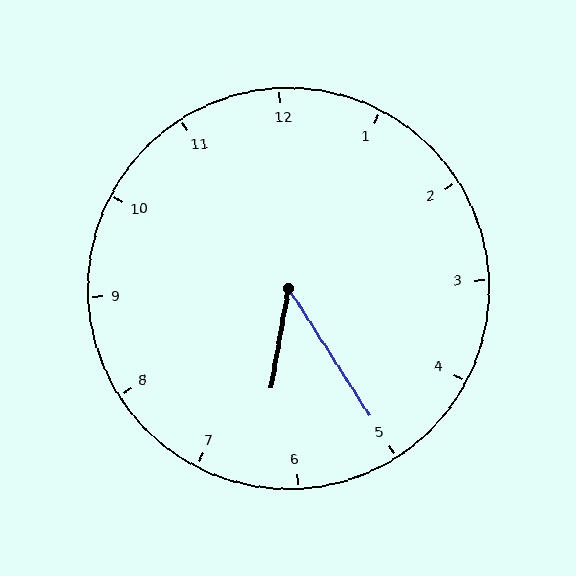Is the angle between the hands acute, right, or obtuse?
It is acute.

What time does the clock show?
6:25.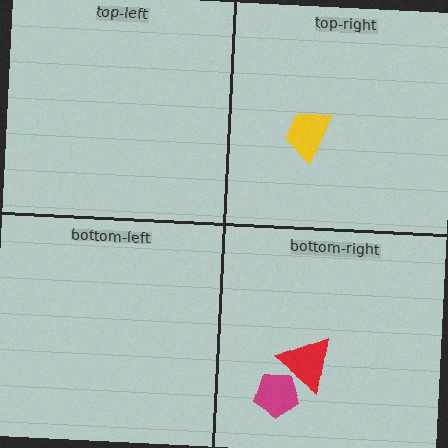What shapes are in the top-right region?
The yellow trapezoid.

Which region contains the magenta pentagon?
The bottom-right region.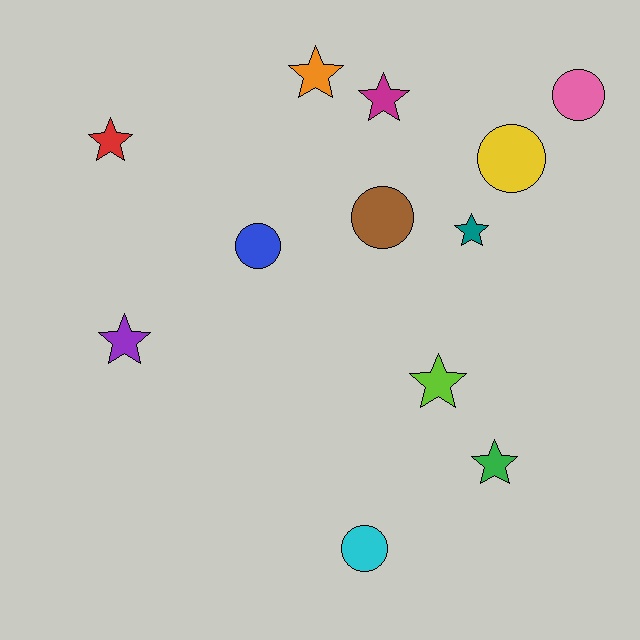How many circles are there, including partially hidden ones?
There are 5 circles.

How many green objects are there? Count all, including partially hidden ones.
There is 1 green object.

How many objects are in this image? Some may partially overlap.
There are 12 objects.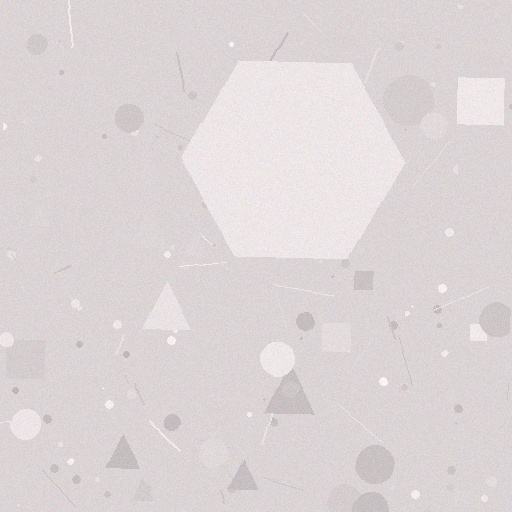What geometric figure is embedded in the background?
A hexagon is embedded in the background.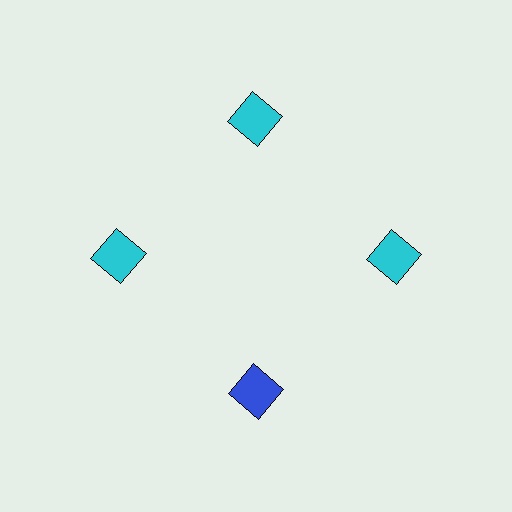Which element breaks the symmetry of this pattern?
The blue square at roughly the 6 o'clock position breaks the symmetry. All other shapes are cyan squares.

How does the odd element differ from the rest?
It has a different color: blue instead of cyan.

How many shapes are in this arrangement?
There are 4 shapes arranged in a ring pattern.